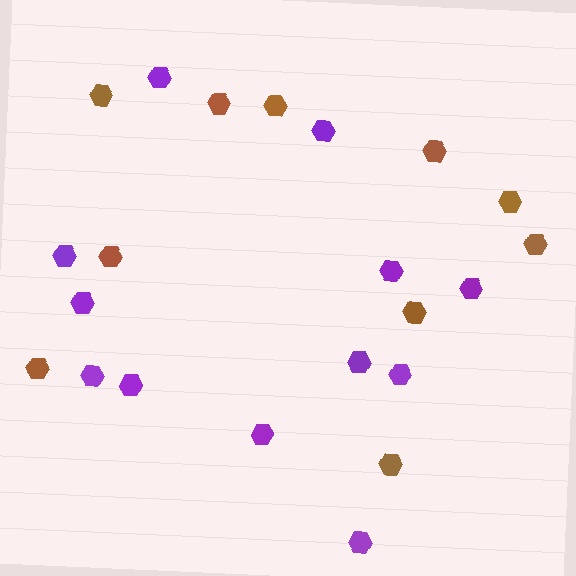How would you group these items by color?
There are 2 groups: one group of purple hexagons (12) and one group of brown hexagons (10).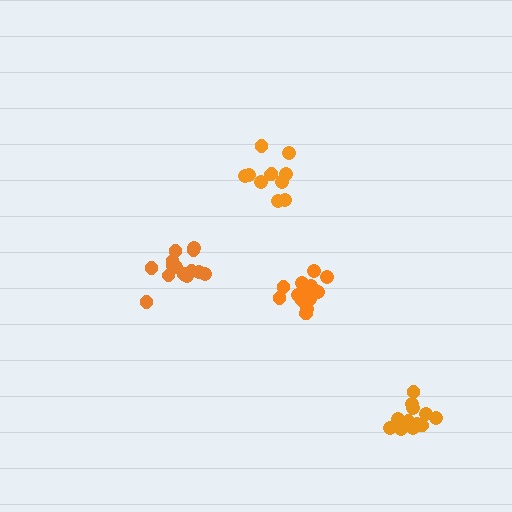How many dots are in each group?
Group 1: 11 dots, Group 2: 14 dots, Group 3: 13 dots, Group 4: 15 dots (53 total).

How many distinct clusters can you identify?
There are 4 distinct clusters.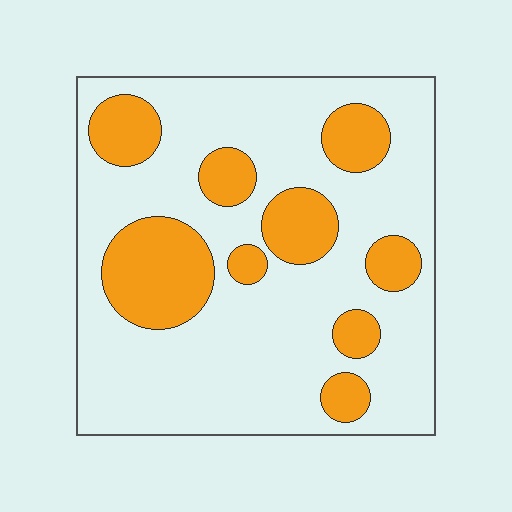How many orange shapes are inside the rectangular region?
9.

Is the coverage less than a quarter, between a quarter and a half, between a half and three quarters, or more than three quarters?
Between a quarter and a half.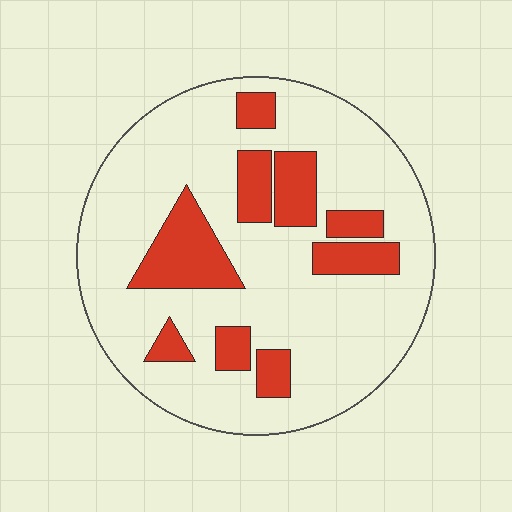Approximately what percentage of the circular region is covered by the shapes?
Approximately 20%.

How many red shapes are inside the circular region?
9.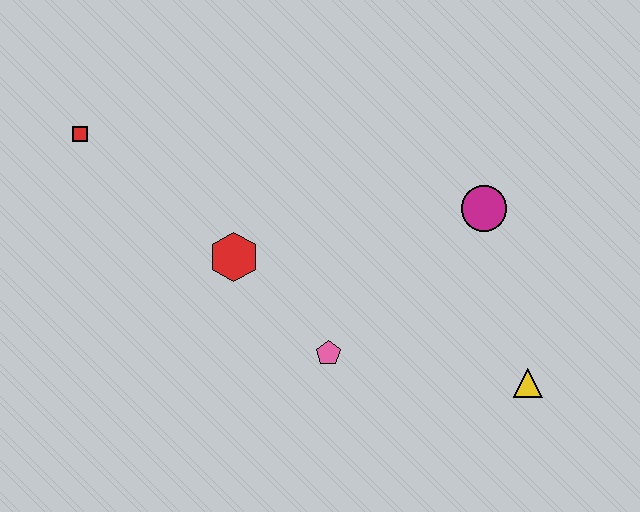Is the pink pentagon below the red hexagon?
Yes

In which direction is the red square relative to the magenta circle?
The red square is to the left of the magenta circle.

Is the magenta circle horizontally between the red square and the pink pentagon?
No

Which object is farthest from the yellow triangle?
The red square is farthest from the yellow triangle.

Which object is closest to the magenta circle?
The yellow triangle is closest to the magenta circle.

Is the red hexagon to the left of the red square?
No